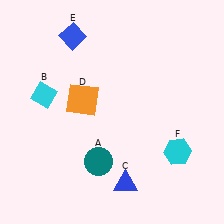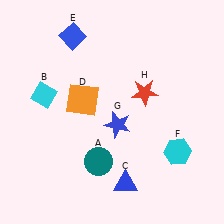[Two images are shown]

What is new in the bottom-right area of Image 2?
A blue star (G) was added in the bottom-right area of Image 2.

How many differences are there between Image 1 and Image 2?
There are 2 differences between the two images.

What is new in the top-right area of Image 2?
A red star (H) was added in the top-right area of Image 2.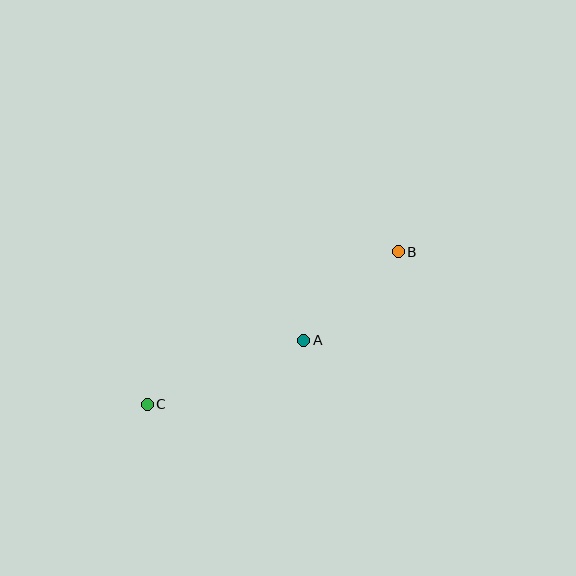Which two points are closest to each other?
Points A and B are closest to each other.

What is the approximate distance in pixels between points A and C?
The distance between A and C is approximately 169 pixels.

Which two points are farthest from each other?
Points B and C are farthest from each other.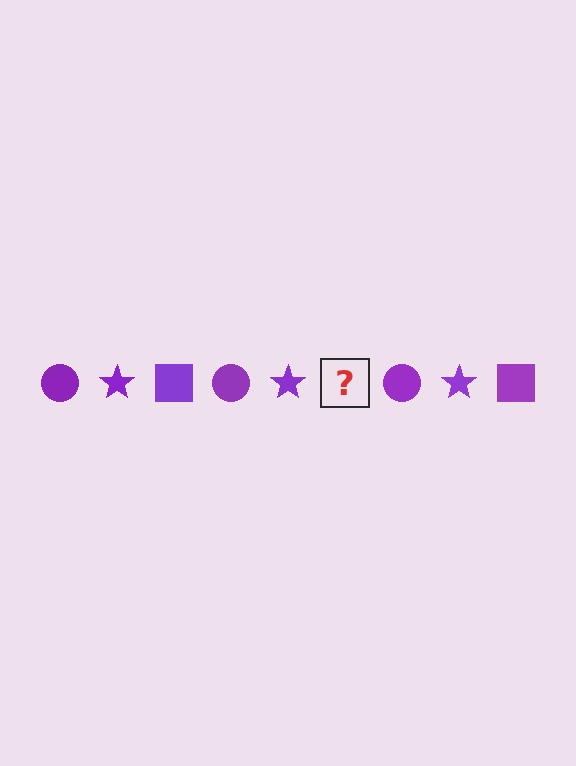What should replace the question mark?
The question mark should be replaced with a purple square.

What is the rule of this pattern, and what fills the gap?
The rule is that the pattern cycles through circle, star, square shapes in purple. The gap should be filled with a purple square.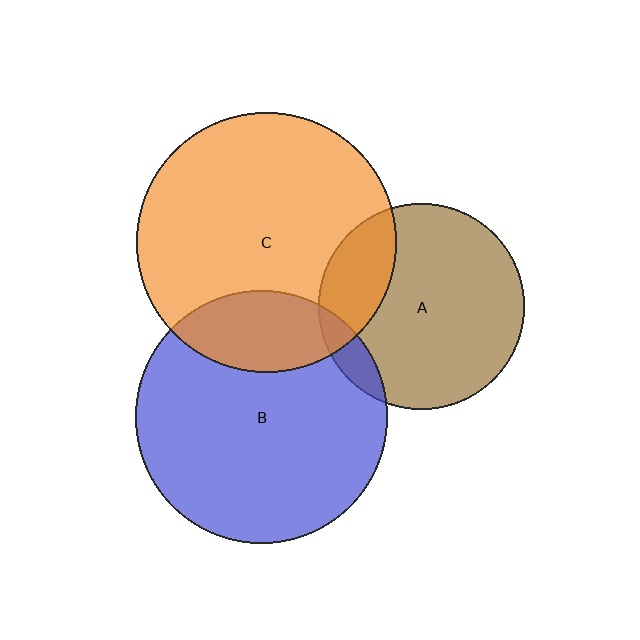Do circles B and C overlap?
Yes.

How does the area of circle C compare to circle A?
Approximately 1.6 times.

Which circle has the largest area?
Circle C (orange).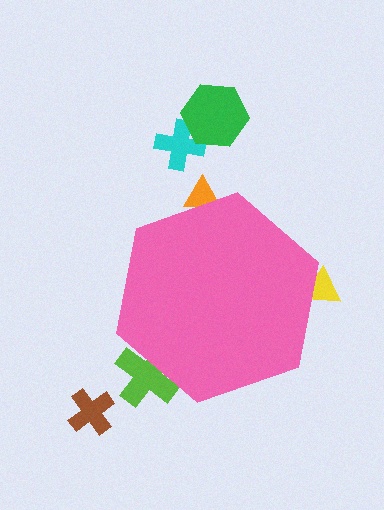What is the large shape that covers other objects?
A pink hexagon.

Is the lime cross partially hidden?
Yes, the lime cross is partially hidden behind the pink hexagon.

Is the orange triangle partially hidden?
Yes, the orange triangle is partially hidden behind the pink hexagon.